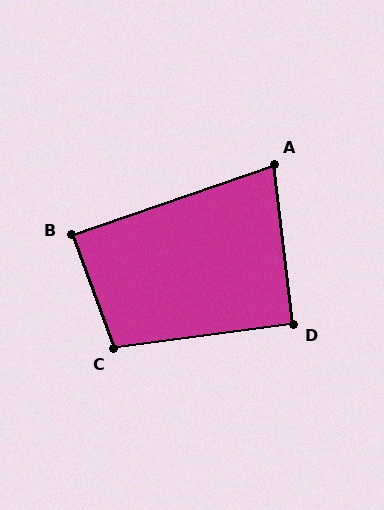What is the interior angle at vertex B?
Approximately 89 degrees (approximately right).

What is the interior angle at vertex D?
Approximately 91 degrees (approximately right).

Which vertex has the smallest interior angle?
A, at approximately 78 degrees.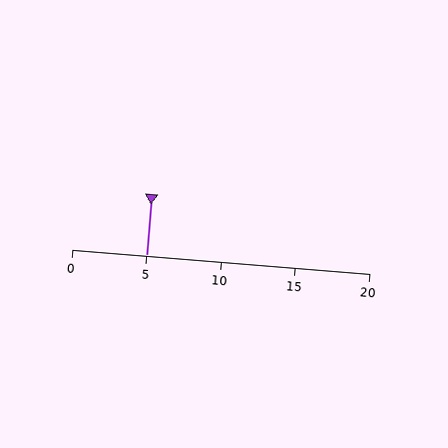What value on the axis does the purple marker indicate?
The marker indicates approximately 5.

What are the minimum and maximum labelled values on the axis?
The axis runs from 0 to 20.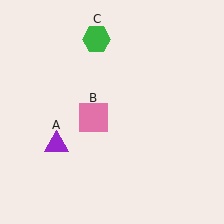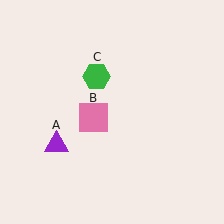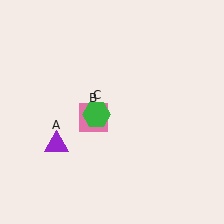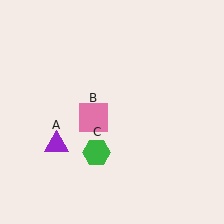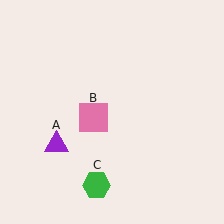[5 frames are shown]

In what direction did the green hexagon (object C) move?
The green hexagon (object C) moved down.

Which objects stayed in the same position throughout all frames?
Purple triangle (object A) and pink square (object B) remained stationary.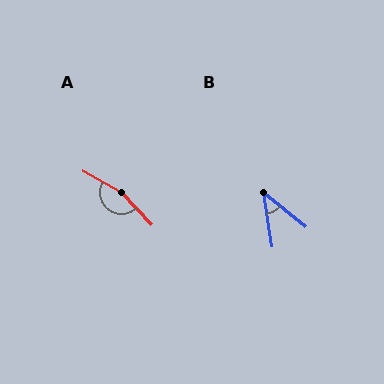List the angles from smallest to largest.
B (42°), A (162°).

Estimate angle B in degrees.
Approximately 42 degrees.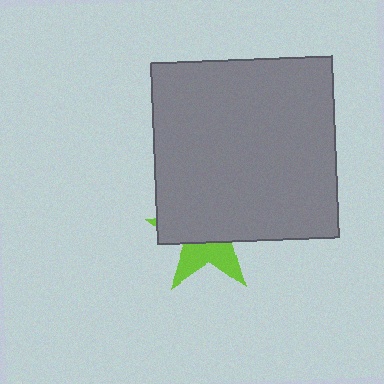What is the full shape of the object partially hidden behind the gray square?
The partially hidden object is a lime star.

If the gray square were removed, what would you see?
You would see the complete lime star.